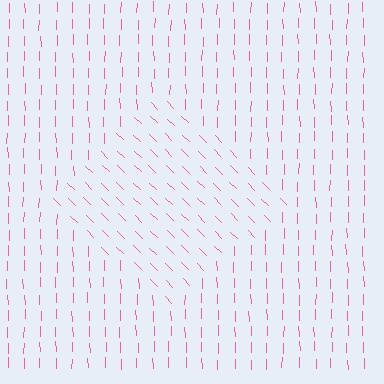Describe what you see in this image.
The image is filled with small pink line segments. A diamond region in the image has lines oriented differently from the surrounding lines, creating a visible texture boundary.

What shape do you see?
I see a diamond.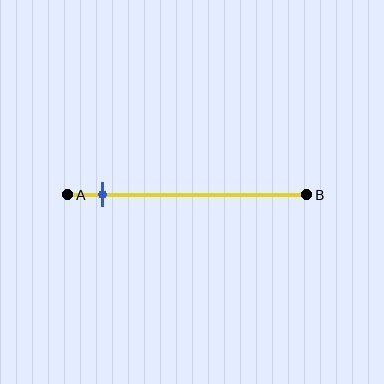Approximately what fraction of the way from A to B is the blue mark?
The blue mark is approximately 15% of the way from A to B.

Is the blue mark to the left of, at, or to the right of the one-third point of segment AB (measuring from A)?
The blue mark is to the left of the one-third point of segment AB.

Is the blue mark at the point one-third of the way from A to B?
No, the mark is at about 15% from A, not at the 33% one-third point.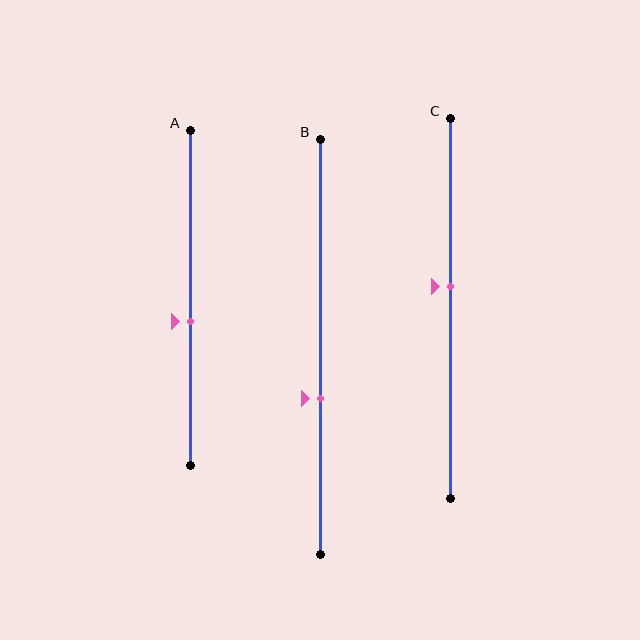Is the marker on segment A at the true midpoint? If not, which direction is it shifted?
No, the marker on segment A is shifted downward by about 7% of the segment length.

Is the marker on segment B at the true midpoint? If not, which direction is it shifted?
No, the marker on segment B is shifted downward by about 12% of the segment length.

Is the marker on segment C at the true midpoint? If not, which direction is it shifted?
No, the marker on segment C is shifted upward by about 6% of the segment length.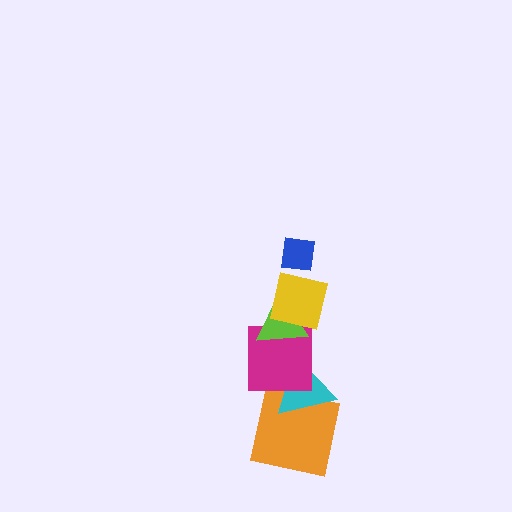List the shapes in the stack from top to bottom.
From top to bottom: the blue square, the yellow square, the lime triangle, the magenta square, the cyan triangle, the orange square.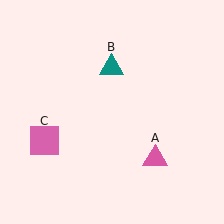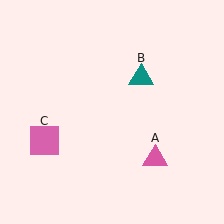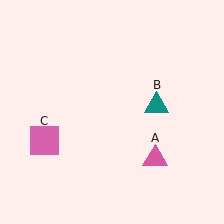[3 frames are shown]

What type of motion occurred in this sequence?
The teal triangle (object B) rotated clockwise around the center of the scene.